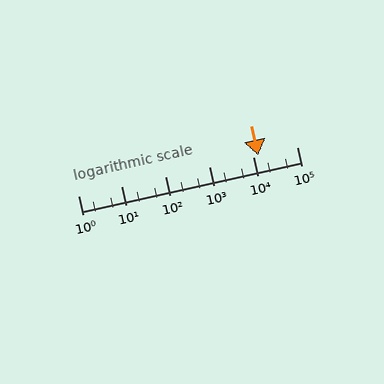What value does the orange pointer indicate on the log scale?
The pointer indicates approximately 13000.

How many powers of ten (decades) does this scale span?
The scale spans 5 decades, from 1 to 100000.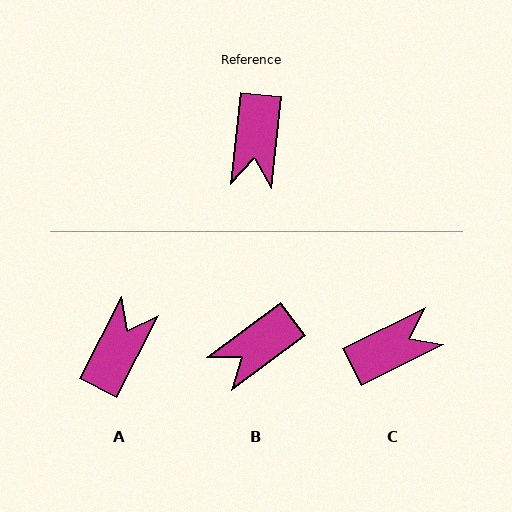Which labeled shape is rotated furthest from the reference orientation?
A, about 159 degrees away.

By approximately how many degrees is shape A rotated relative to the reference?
Approximately 159 degrees counter-clockwise.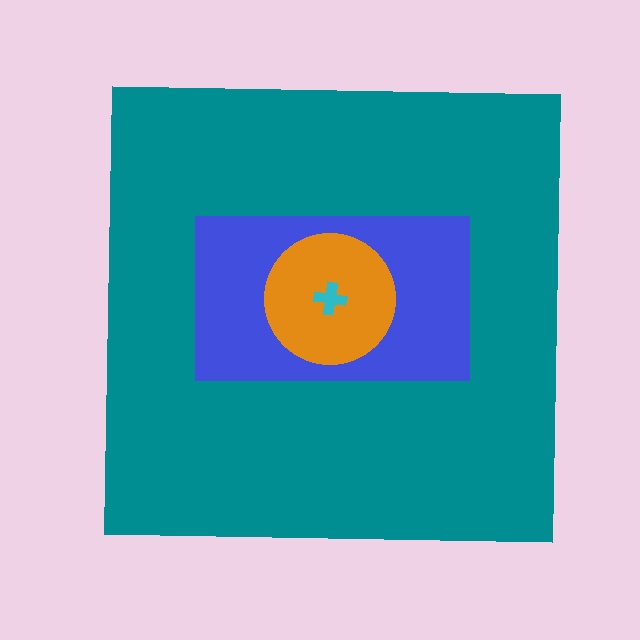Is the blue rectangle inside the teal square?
Yes.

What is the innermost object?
The cyan cross.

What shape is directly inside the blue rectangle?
The orange circle.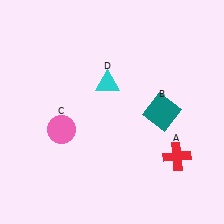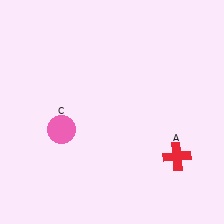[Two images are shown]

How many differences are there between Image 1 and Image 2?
There are 2 differences between the two images.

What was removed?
The teal square (B), the cyan triangle (D) were removed in Image 2.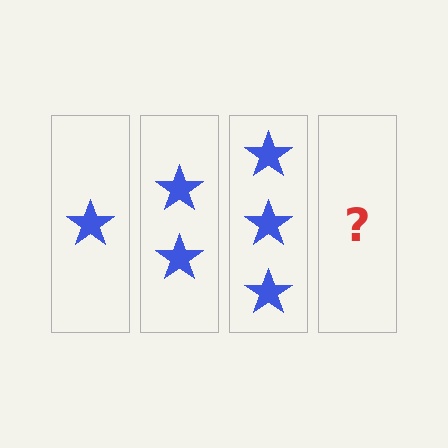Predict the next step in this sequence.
The next step is 4 stars.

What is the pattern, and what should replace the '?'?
The pattern is that each step adds one more star. The '?' should be 4 stars.